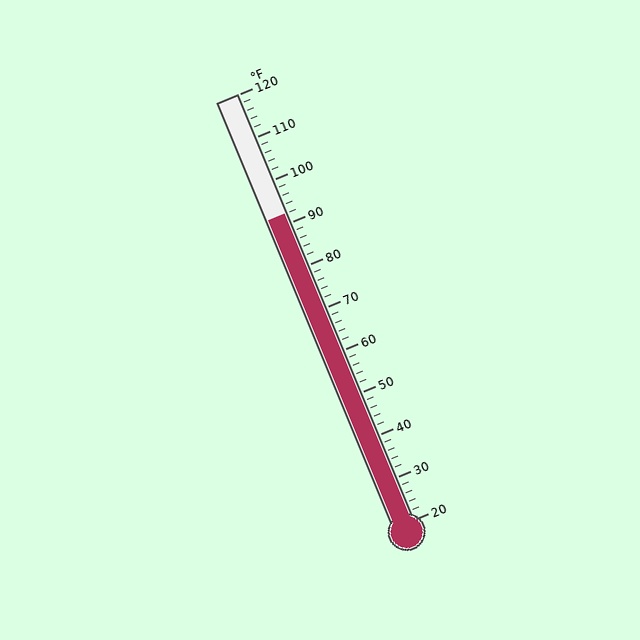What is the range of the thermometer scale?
The thermometer scale ranges from 20°F to 120°F.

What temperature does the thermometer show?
The thermometer shows approximately 92°F.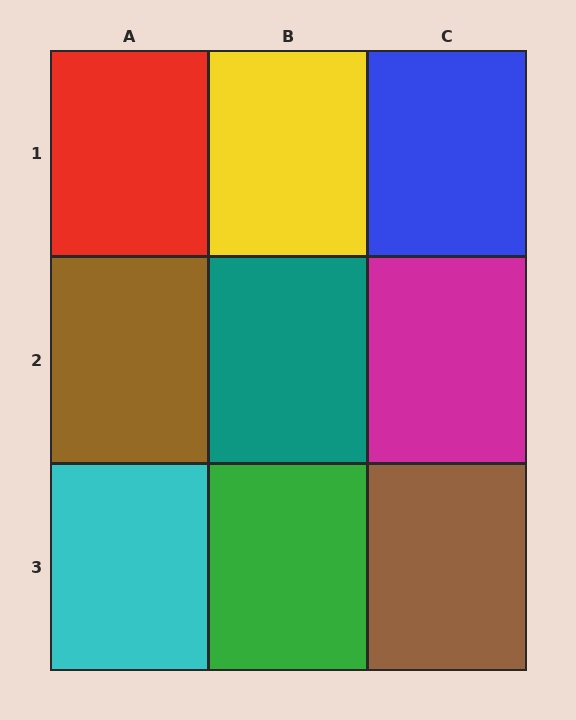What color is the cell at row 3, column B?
Green.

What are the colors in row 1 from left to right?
Red, yellow, blue.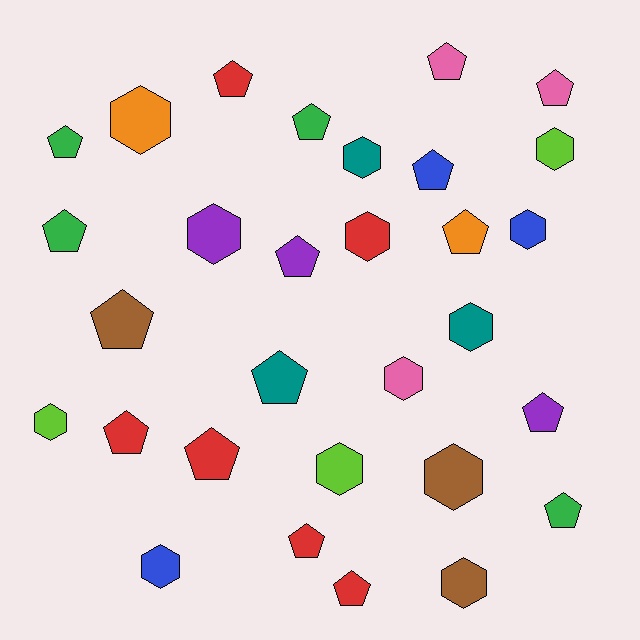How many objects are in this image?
There are 30 objects.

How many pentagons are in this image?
There are 17 pentagons.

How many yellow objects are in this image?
There are no yellow objects.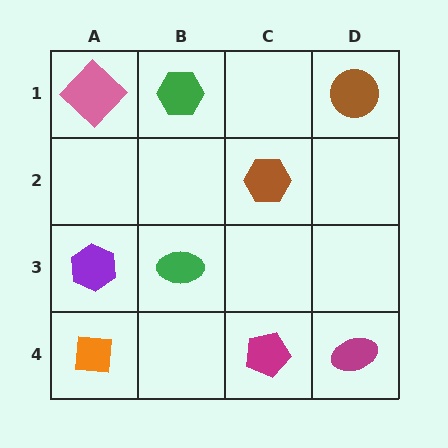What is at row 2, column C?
A brown hexagon.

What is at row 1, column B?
A green hexagon.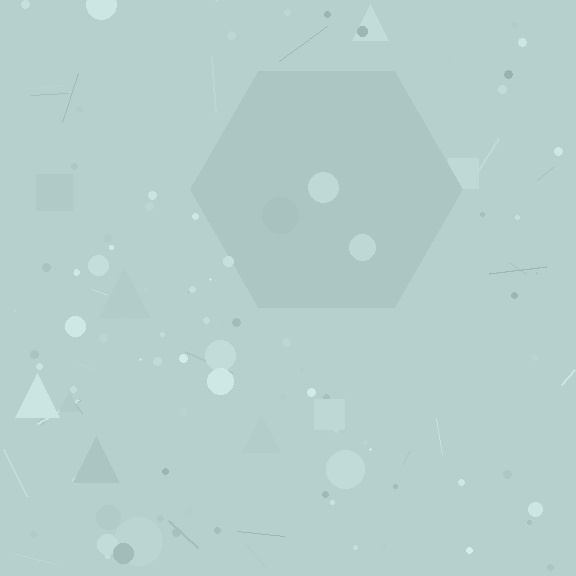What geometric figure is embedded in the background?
A hexagon is embedded in the background.